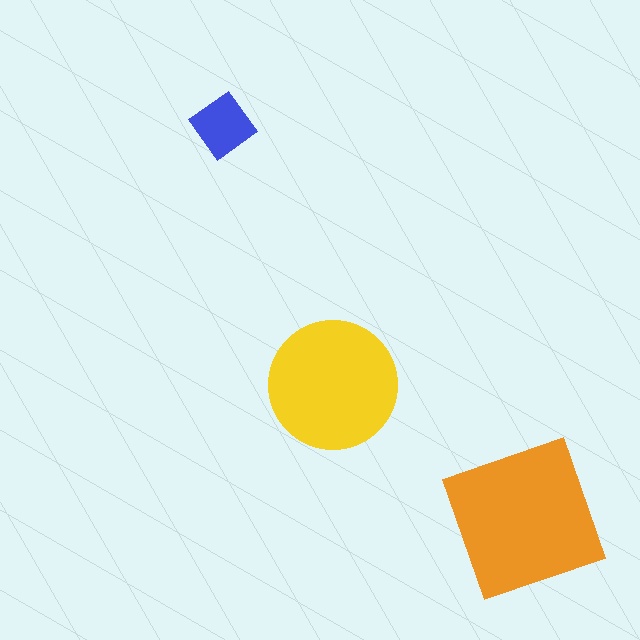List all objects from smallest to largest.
The blue diamond, the yellow circle, the orange square.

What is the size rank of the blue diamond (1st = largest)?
3rd.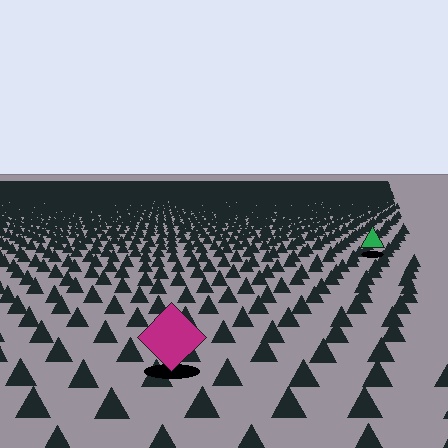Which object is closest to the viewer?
The magenta diamond is closest. The texture marks near it are larger and more spread out.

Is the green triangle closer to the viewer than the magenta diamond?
No. The magenta diamond is closer — you can tell from the texture gradient: the ground texture is coarser near it.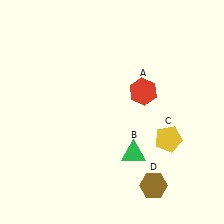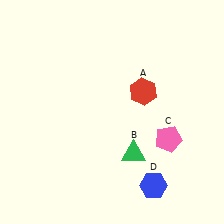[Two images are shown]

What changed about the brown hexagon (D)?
In Image 1, D is brown. In Image 2, it changed to blue.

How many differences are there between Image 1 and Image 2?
There are 2 differences between the two images.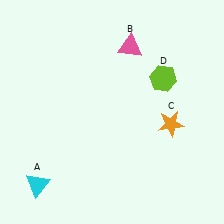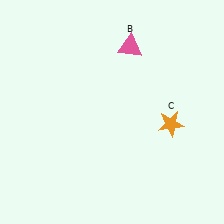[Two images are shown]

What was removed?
The cyan triangle (A), the lime hexagon (D) were removed in Image 2.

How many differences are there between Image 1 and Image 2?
There are 2 differences between the two images.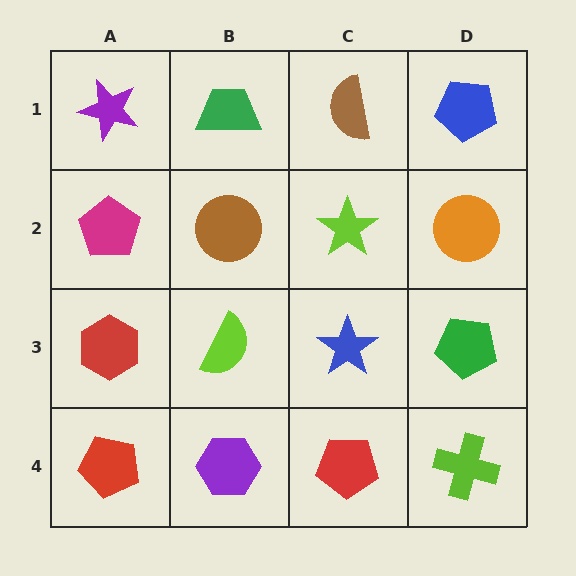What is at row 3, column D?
A green pentagon.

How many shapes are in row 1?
4 shapes.